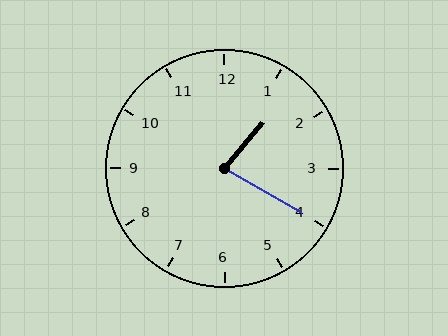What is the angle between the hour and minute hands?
Approximately 80 degrees.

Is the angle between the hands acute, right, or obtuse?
It is acute.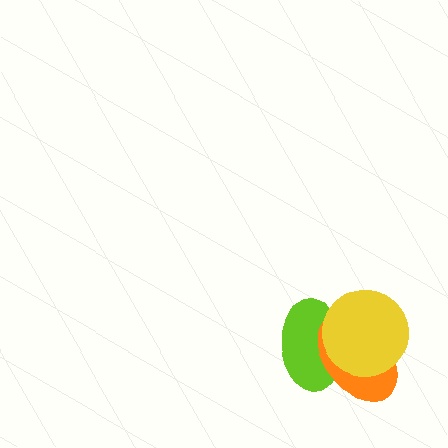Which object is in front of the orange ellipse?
The yellow circle is in front of the orange ellipse.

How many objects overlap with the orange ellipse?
2 objects overlap with the orange ellipse.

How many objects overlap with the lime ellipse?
2 objects overlap with the lime ellipse.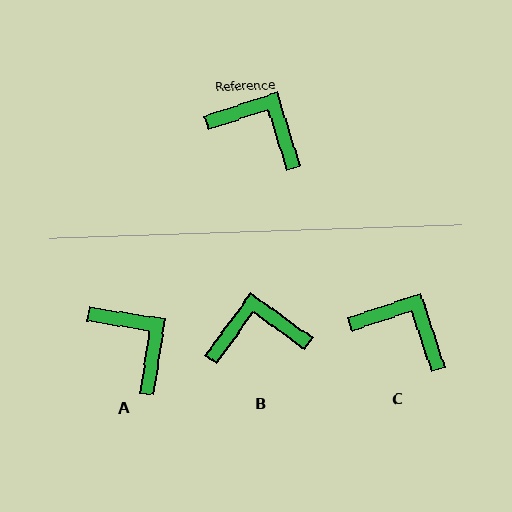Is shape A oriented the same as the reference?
No, it is off by about 27 degrees.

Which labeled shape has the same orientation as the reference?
C.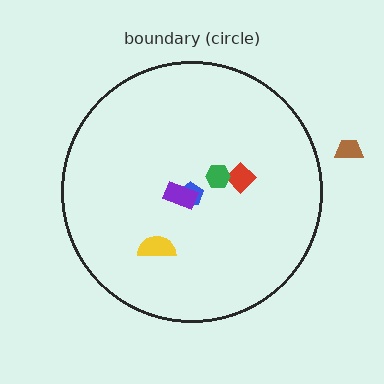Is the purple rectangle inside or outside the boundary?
Inside.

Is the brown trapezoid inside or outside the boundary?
Outside.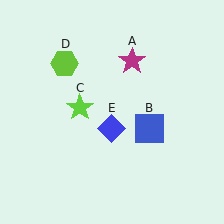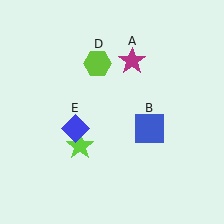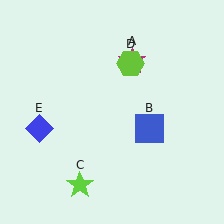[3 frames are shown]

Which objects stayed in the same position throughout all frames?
Magenta star (object A) and blue square (object B) remained stationary.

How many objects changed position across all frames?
3 objects changed position: lime star (object C), lime hexagon (object D), blue diamond (object E).